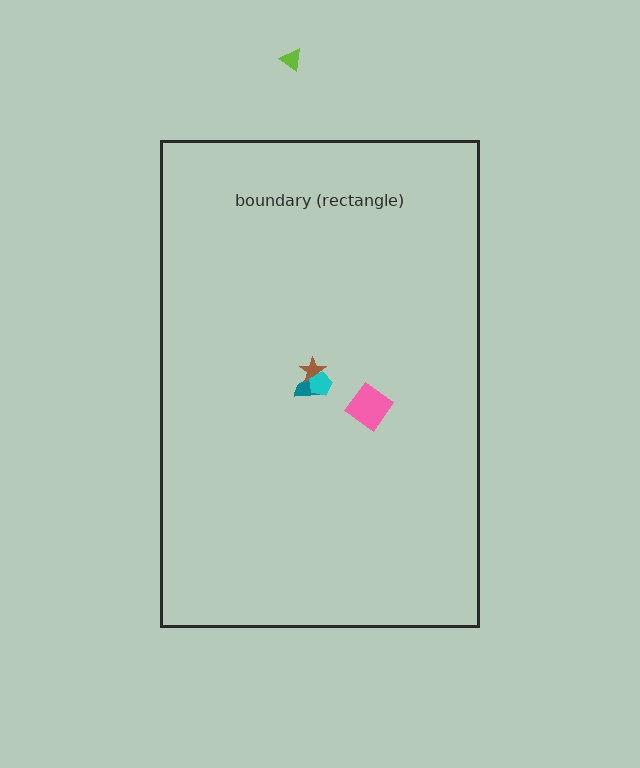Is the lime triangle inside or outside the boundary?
Outside.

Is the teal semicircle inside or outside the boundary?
Inside.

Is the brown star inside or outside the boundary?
Inside.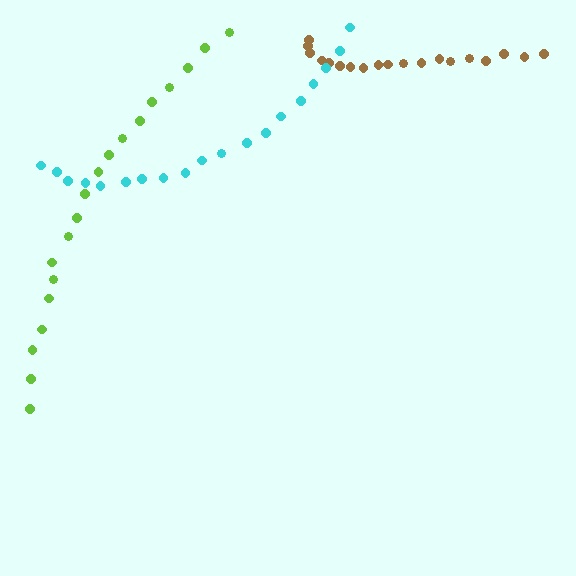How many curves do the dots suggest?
There are 3 distinct paths.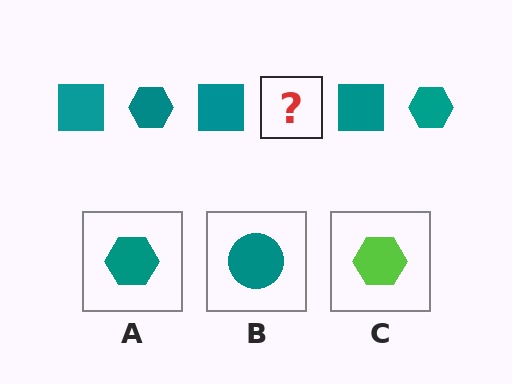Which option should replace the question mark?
Option A.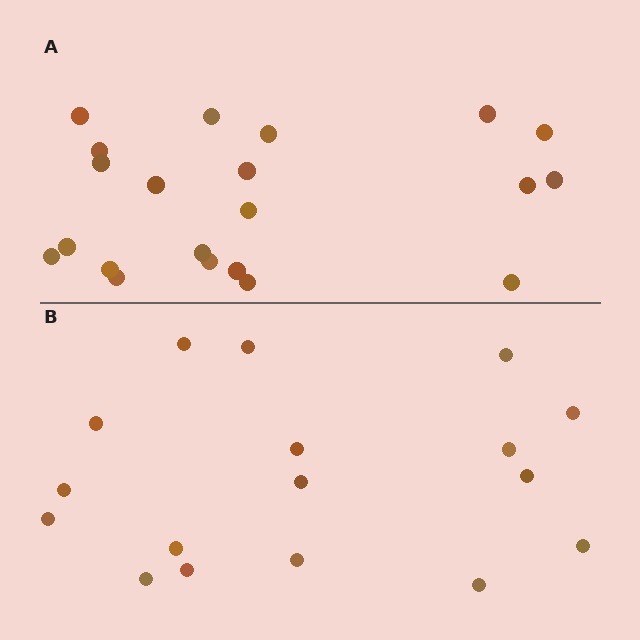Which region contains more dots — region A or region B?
Region A (the top region) has more dots.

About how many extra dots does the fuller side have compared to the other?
Region A has about 4 more dots than region B.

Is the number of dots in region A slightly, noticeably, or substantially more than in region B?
Region A has only slightly more — the two regions are fairly close. The ratio is roughly 1.2 to 1.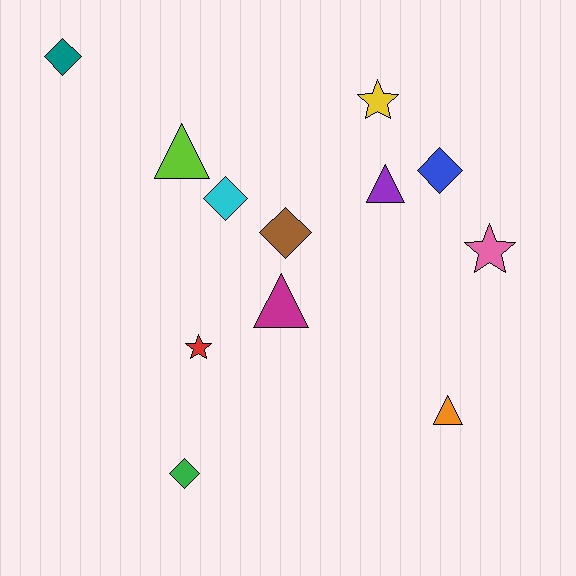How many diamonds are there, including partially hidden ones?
There are 5 diamonds.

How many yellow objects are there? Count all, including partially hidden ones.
There is 1 yellow object.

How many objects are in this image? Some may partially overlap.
There are 12 objects.